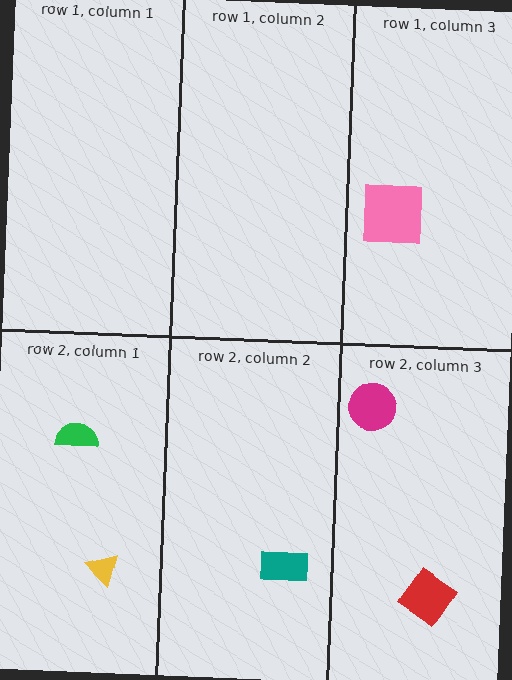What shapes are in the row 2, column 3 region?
The red diamond, the magenta circle.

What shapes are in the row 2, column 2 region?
The teal rectangle.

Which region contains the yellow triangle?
The row 2, column 1 region.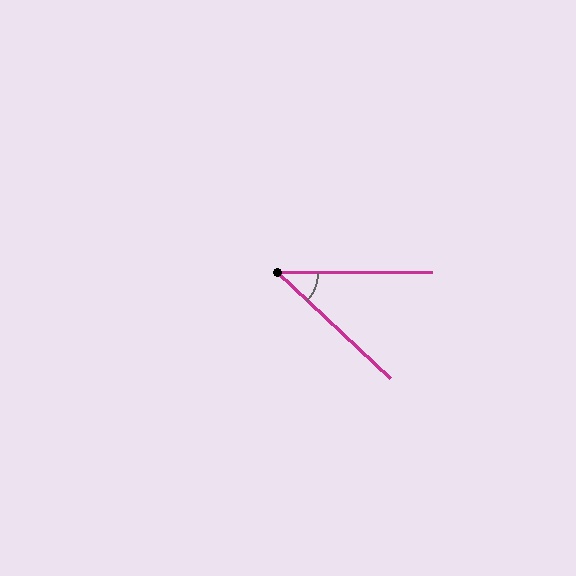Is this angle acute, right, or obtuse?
It is acute.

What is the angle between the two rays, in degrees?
Approximately 43 degrees.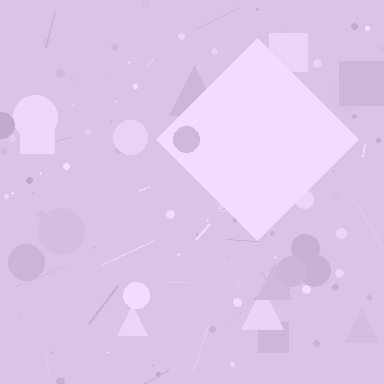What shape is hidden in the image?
A diamond is hidden in the image.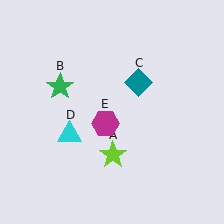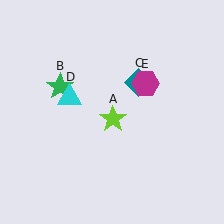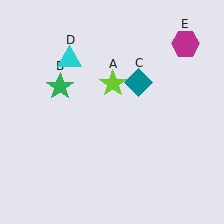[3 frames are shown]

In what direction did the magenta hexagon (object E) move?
The magenta hexagon (object E) moved up and to the right.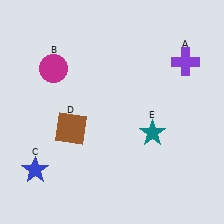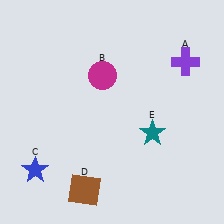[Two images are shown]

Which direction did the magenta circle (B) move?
The magenta circle (B) moved right.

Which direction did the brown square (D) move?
The brown square (D) moved down.